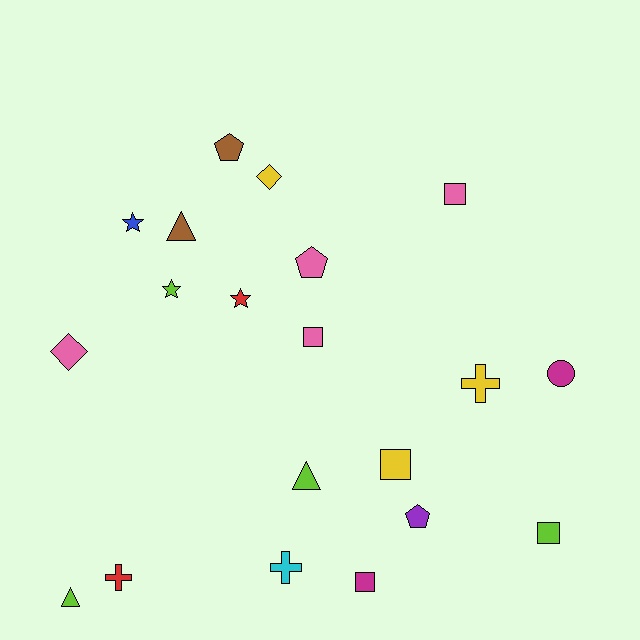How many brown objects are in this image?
There are 2 brown objects.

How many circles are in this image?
There is 1 circle.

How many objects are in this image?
There are 20 objects.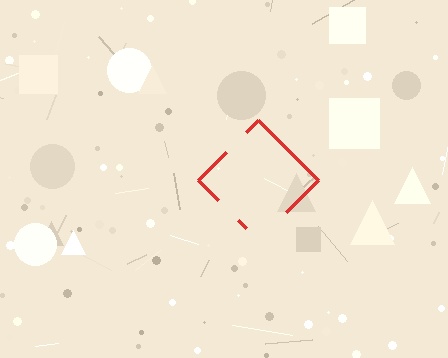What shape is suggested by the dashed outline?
The dashed outline suggests a diamond.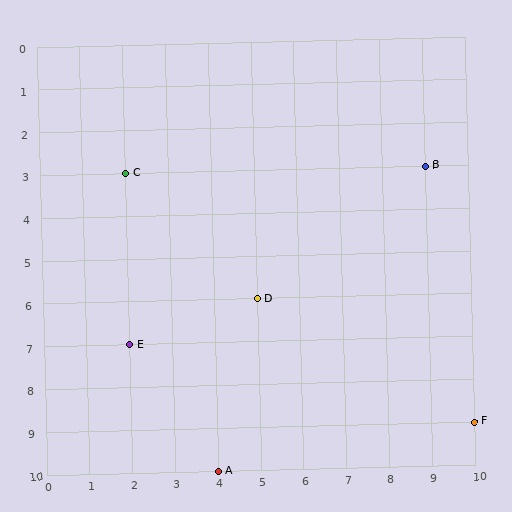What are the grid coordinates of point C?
Point C is at grid coordinates (2, 3).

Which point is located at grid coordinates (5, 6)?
Point D is at (5, 6).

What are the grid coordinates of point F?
Point F is at grid coordinates (10, 9).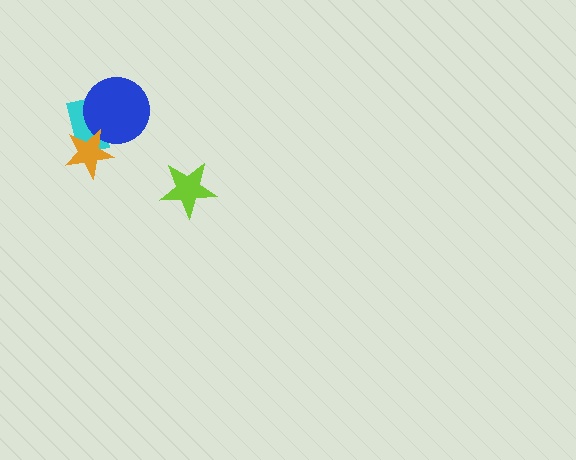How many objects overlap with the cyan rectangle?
2 objects overlap with the cyan rectangle.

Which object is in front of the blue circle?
The orange star is in front of the blue circle.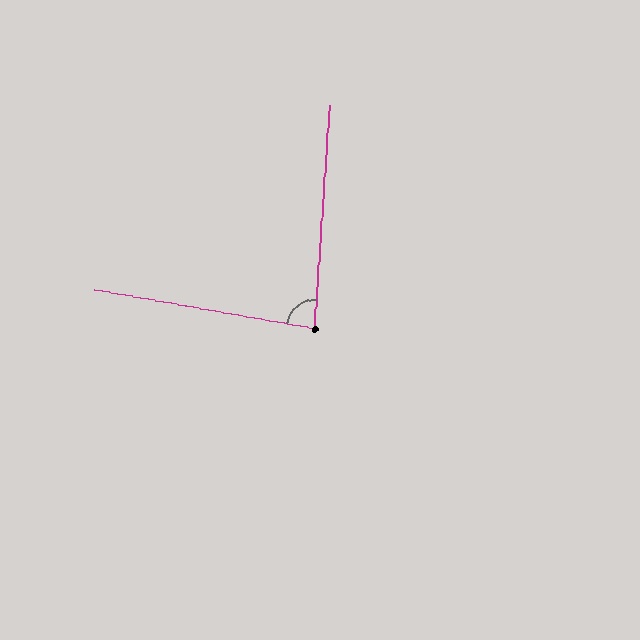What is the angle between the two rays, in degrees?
Approximately 84 degrees.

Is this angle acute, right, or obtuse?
It is acute.